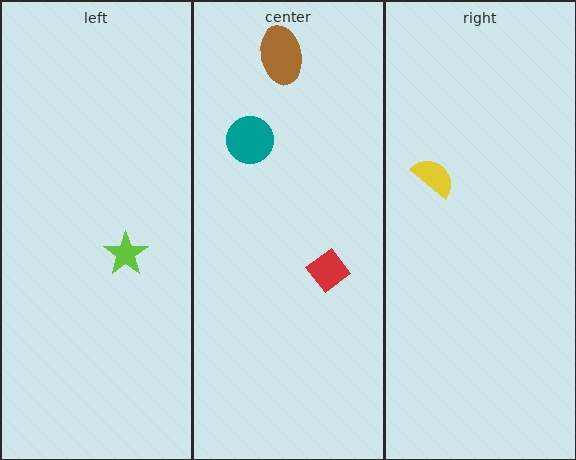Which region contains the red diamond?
The center region.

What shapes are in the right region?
The yellow semicircle.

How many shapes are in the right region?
1.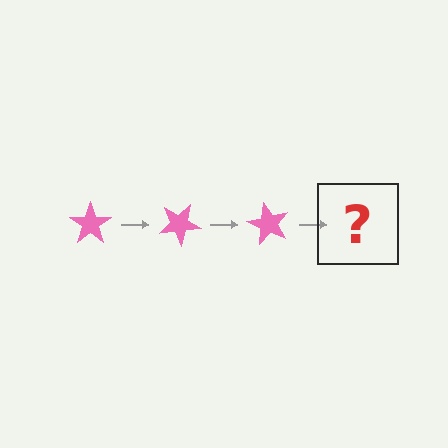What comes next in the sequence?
The next element should be a pink star rotated 90 degrees.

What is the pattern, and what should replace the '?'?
The pattern is that the star rotates 30 degrees each step. The '?' should be a pink star rotated 90 degrees.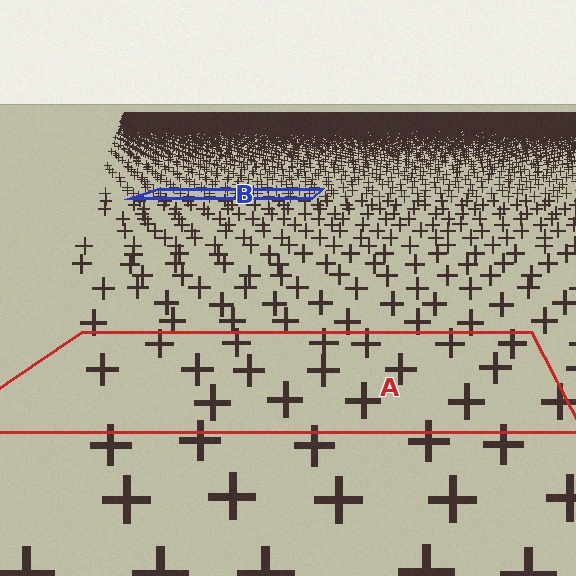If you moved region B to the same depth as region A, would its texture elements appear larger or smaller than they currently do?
They would appear larger. At a closer depth, the same texture elements are projected at a bigger on-screen size.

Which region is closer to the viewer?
Region A is closer. The texture elements there are larger and more spread out.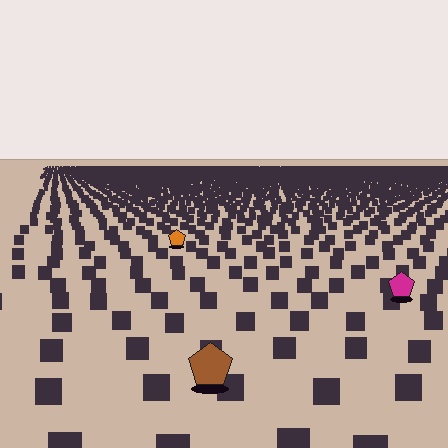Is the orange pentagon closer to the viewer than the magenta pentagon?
No. The magenta pentagon is closer — you can tell from the texture gradient: the ground texture is coarser near it.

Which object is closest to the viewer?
The brown pentagon is closest. The texture marks near it are larger and more spread out.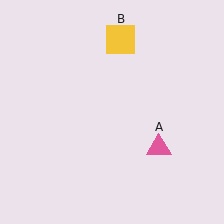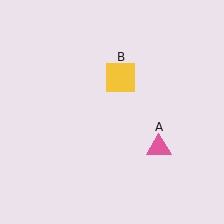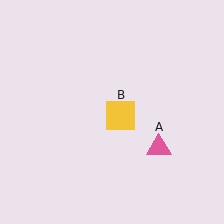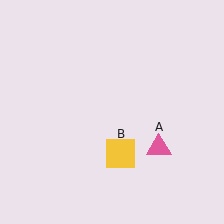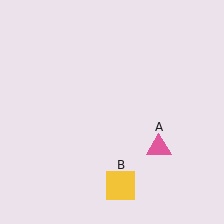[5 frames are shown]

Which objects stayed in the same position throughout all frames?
Pink triangle (object A) remained stationary.